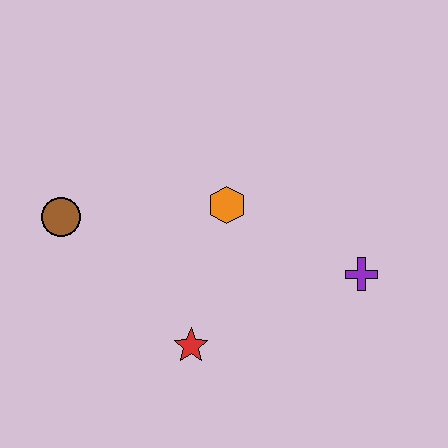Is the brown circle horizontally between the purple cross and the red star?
No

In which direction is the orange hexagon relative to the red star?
The orange hexagon is above the red star.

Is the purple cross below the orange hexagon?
Yes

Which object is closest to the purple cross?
The orange hexagon is closest to the purple cross.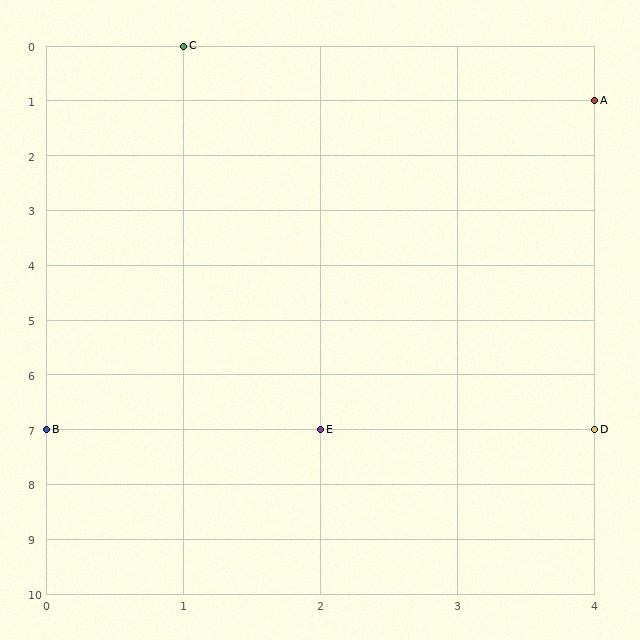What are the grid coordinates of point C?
Point C is at grid coordinates (1, 0).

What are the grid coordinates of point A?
Point A is at grid coordinates (4, 1).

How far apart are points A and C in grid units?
Points A and C are 3 columns and 1 row apart (about 3.2 grid units diagonally).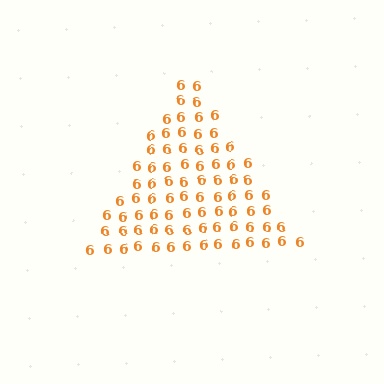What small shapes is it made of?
It is made of small digit 6's.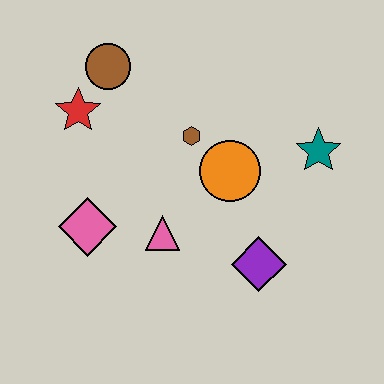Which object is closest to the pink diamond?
The pink triangle is closest to the pink diamond.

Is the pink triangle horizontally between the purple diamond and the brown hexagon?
No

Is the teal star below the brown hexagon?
Yes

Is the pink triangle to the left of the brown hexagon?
Yes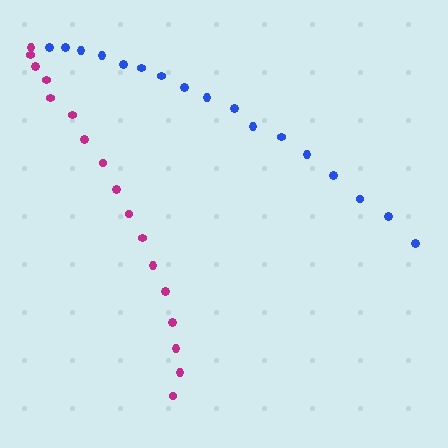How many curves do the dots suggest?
There are 2 distinct paths.